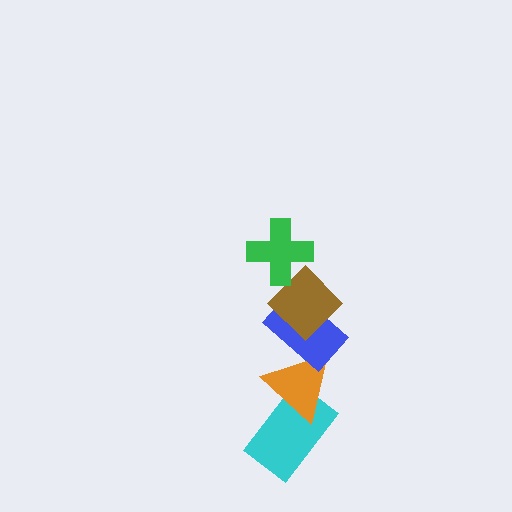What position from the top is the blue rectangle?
The blue rectangle is 3rd from the top.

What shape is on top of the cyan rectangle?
The orange triangle is on top of the cyan rectangle.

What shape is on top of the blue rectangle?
The brown diamond is on top of the blue rectangle.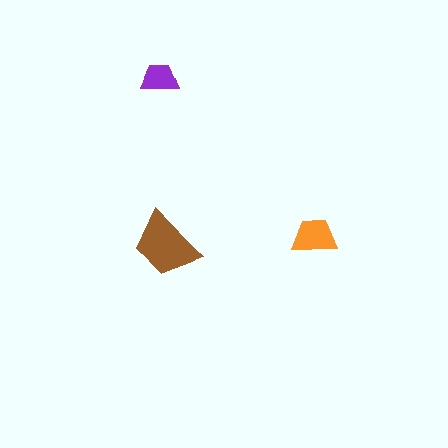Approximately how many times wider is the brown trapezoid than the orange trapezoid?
About 1.5 times wider.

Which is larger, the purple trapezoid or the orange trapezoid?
The orange one.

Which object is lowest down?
The brown trapezoid is bottommost.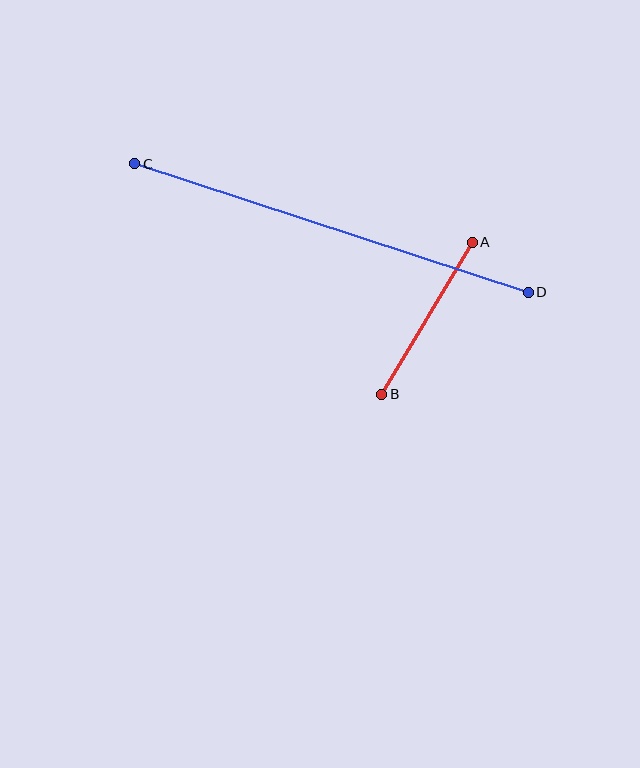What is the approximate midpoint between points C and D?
The midpoint is at approximately (332, 228) pixels.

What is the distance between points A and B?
The distance is approximately 177 pixels.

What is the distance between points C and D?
The distance is approximately 414 pixels.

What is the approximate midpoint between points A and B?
The midpoint is at approximately (427, 318) pixels.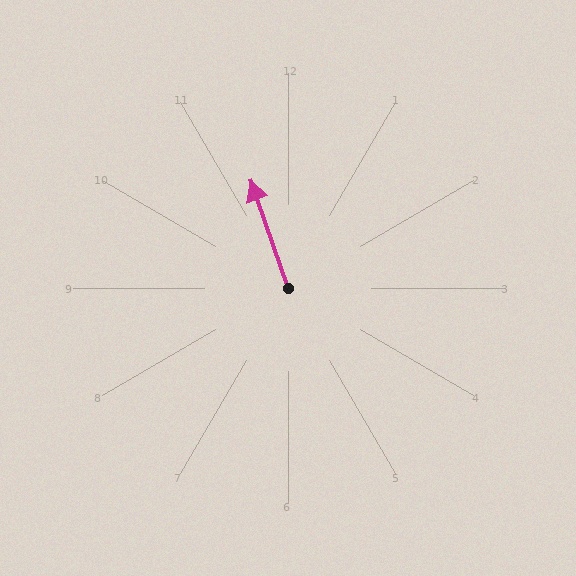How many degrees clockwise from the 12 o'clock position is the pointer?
Approximately 341 degrees.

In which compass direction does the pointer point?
North.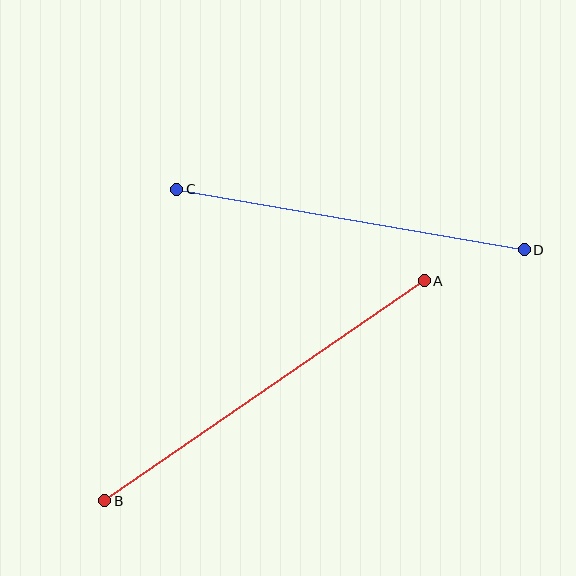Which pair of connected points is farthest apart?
Points A and B are farthest apart.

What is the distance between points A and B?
The distance is approximately 388 pixels.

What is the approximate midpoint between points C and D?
The midpoint is at approximately (350, 219) pixels.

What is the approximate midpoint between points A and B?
The midpoint is at approximately (265, 391) pixels.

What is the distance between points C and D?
The distance is approximately 353 pixels.